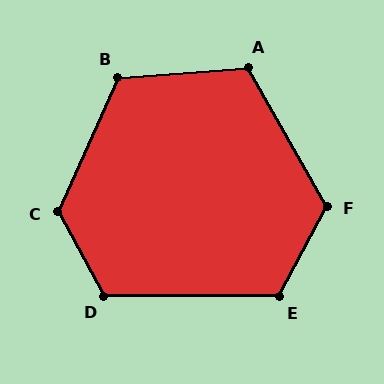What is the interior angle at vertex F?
Approximately 122 degrees (obtuse).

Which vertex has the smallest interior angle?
A, at approximately 115 degrees.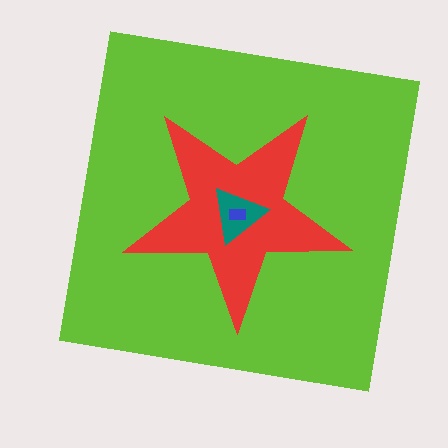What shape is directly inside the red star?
The teal triangle.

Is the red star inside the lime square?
Yes.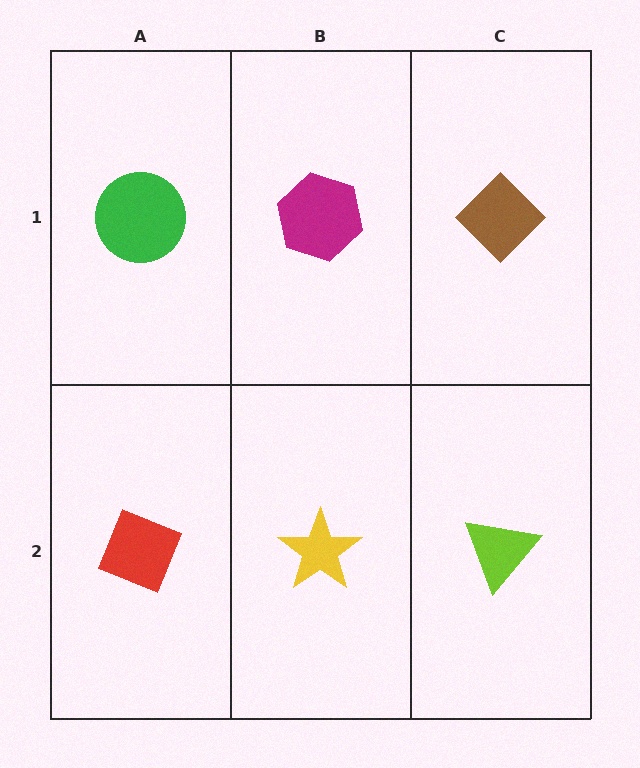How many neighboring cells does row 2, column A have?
2.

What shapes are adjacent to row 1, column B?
A yellow star (row 2, column B), a green circle (row 1, column A), a brown diamond (row 1, column C).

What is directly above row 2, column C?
A brown diamond.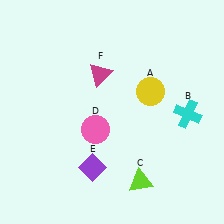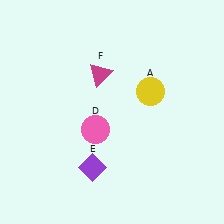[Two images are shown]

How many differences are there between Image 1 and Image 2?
There are 2 differences between the two images.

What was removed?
The lime triangle (C), the cyan cross (B) were removed in Image 2.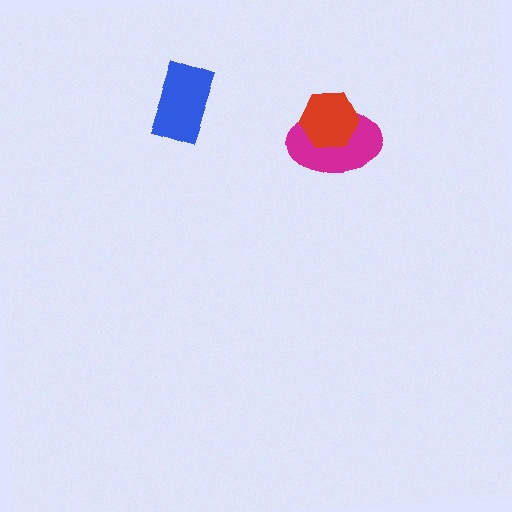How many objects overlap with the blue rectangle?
0 objects overlap with the blue rectangle.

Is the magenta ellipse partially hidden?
Yes, it is partially covered by another shape.